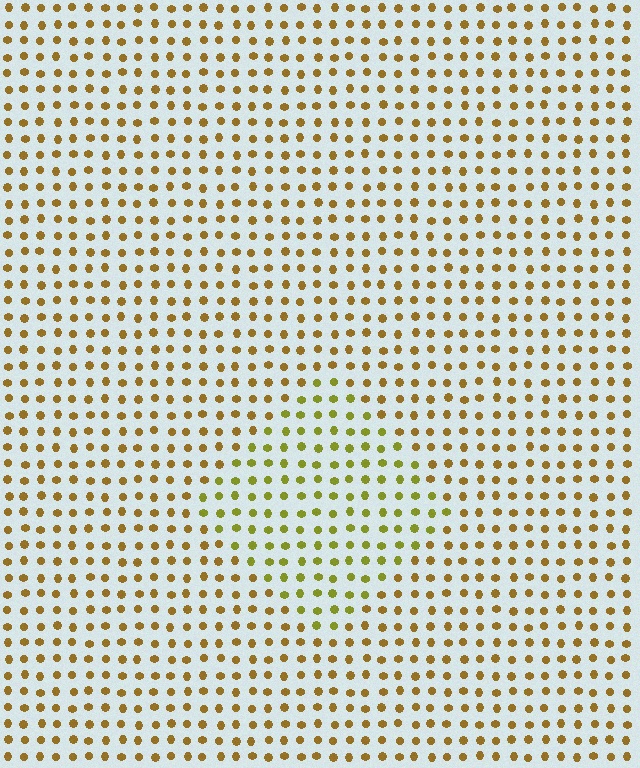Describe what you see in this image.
The image is filled with small brown elements in a uniform arrangement. A diamond-shaped region is visible where the elements are tinted to a slightly different hue, forming a subtle color boundary.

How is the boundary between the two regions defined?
The boundary is defined purely by a slight shift in hue (about 29 degrees). Spacing, size, and orientation are identical on both sides.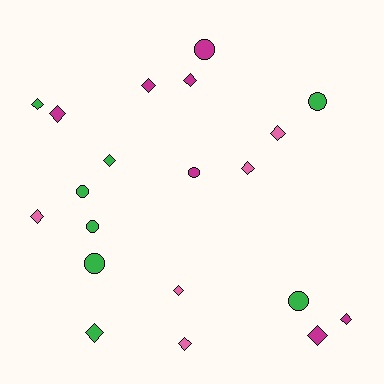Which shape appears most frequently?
Diamond, with 13 objects.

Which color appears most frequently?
Green, with 8 objects.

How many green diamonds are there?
There are 3 green diamonds.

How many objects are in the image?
There are 20 objects.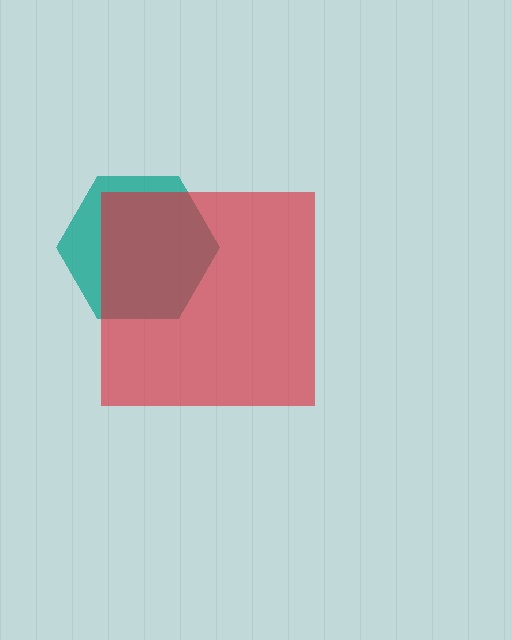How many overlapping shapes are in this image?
There are 2 overlapping shapes in the image.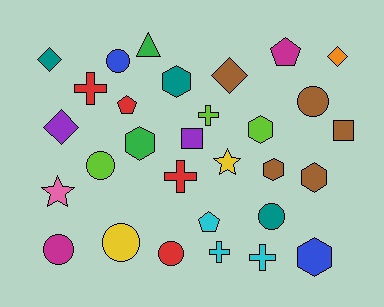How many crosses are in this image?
There are 5 crosses.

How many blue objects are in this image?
There are 2 blue objects.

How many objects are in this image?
There are 30 objects.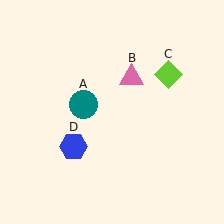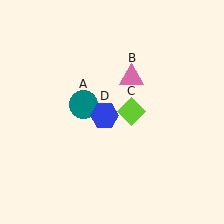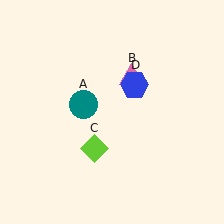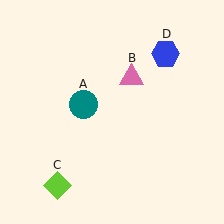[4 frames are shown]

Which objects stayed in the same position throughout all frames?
Teal circle (object A) and pink triangle (object B) remained stationary.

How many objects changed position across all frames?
2 objects changed position: lime diamond (object C), blue hexagon (object D).